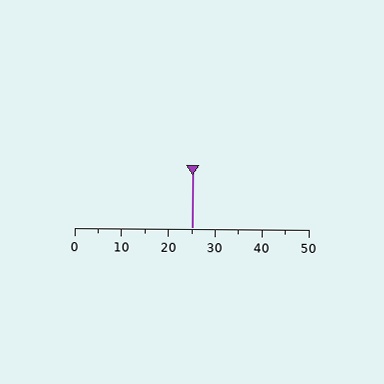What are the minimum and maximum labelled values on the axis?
The axis runs from 0 to 50.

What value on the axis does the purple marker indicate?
The marker indicates approximately 25.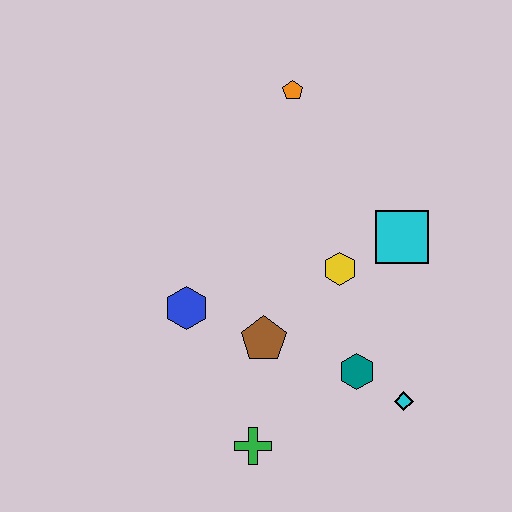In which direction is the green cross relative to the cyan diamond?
The green cross is to the left of the cyan diamond.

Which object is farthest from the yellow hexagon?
The green cross is farthest from the yellow hexagon.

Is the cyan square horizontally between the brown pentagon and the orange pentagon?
No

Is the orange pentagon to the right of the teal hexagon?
No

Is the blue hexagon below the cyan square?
Yes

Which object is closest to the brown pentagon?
The blue hexagon is closest to the brown pentagon.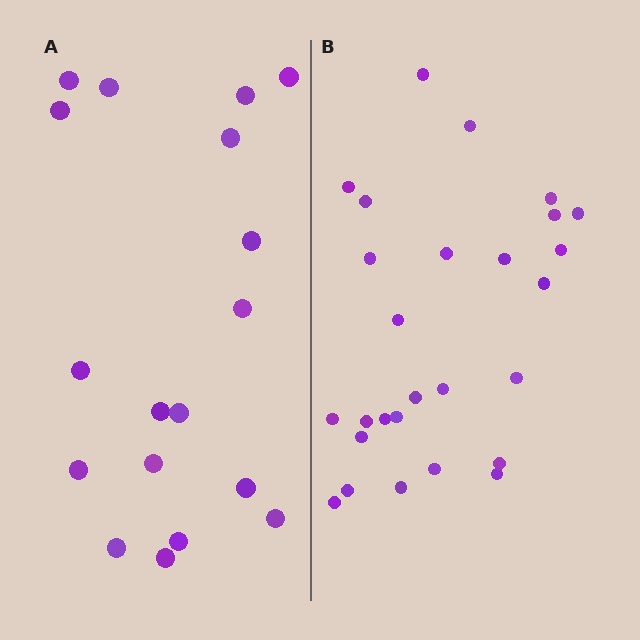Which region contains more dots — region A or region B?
Region B (the right region) has more dots.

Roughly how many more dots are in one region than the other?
Region B has roughly 8 or so more dots than region A.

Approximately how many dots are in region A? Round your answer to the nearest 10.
About 20 dots. (The exact count is 18, which rounds to 20.)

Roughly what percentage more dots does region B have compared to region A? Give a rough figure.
About 50% more.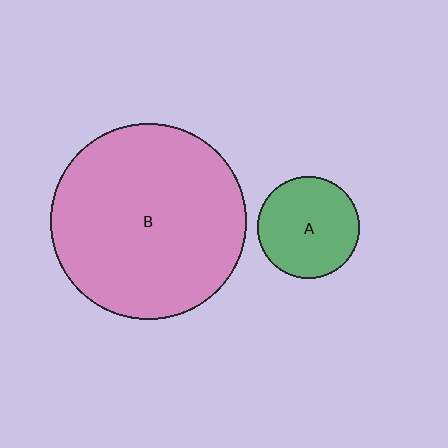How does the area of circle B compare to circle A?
Approximately 3.7 times.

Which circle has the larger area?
Circle B (pink).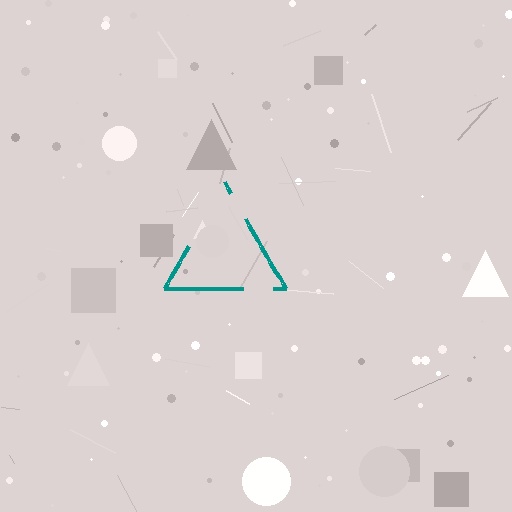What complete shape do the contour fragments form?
The contour fragments form a triangle.